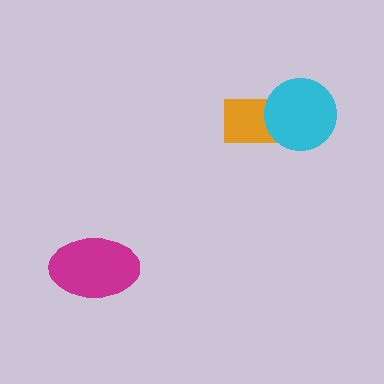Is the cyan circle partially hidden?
No, no other shape covers it.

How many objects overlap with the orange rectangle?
1 object overlaps with the orange rectangle.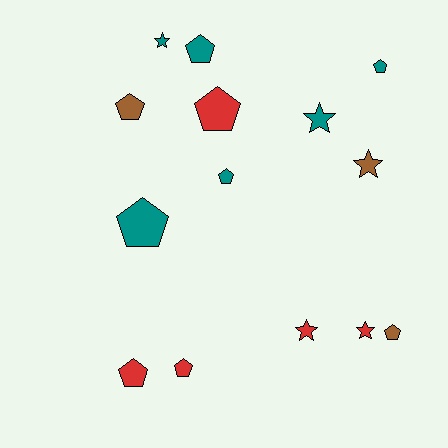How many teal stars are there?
There are 2 teal stars.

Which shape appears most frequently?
Pentagon, with 9 objects.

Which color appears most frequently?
Teal, with 6 objects.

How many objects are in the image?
There are 14 objects.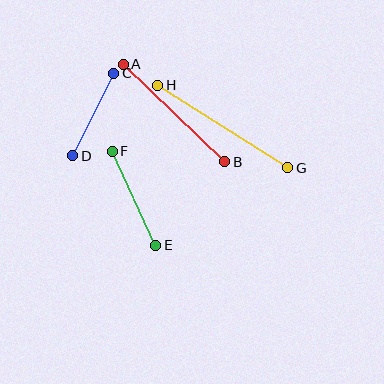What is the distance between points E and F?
The distance is approximately 104 pixels.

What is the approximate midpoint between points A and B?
The midpoint is at approximately (174, 113) pixels.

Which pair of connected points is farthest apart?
Points G and H are farthest apart.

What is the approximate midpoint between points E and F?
The midpoint is at approximately (134, 198) pixels.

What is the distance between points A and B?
The distance is approximately 141 pixels.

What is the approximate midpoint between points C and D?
The midpoint is at approximately (93, 115) pixels.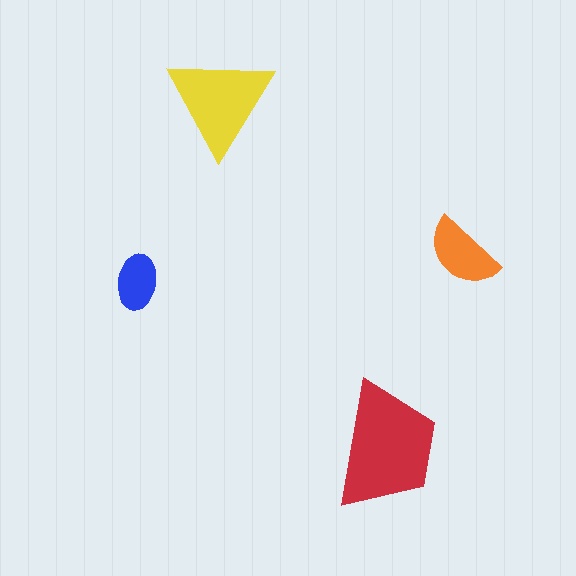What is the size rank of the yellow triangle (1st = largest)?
2nd.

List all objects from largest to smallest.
The red trapezoid, the yellow triangle, the orange semicircle, the blue ellipse.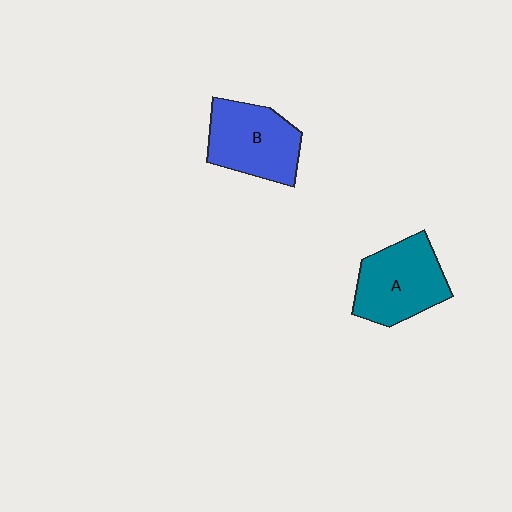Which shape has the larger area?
Shape A (teal).